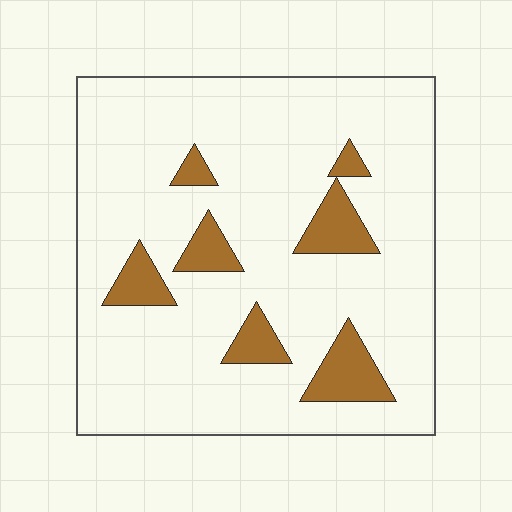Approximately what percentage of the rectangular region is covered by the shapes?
Approximately 15%.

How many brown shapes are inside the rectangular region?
7.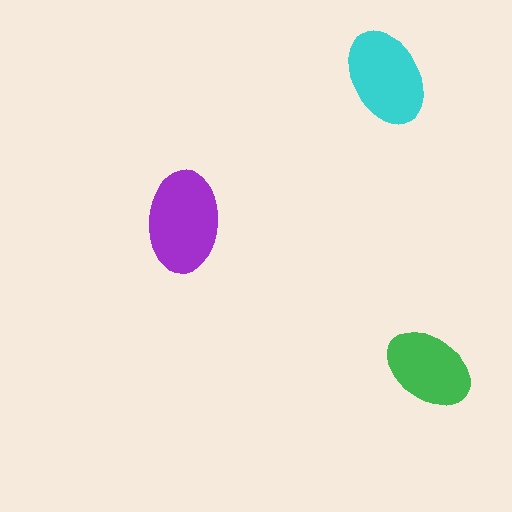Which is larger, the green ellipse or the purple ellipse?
The purple one.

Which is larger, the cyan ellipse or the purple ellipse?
The purple one.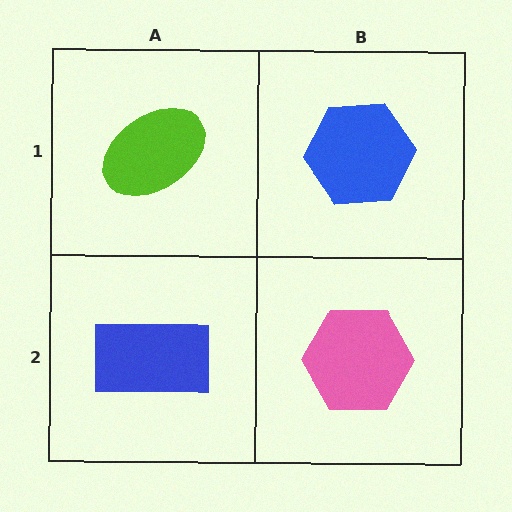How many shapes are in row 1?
2 shapes.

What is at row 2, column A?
A blue rectangle.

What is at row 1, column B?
A blue hexagon.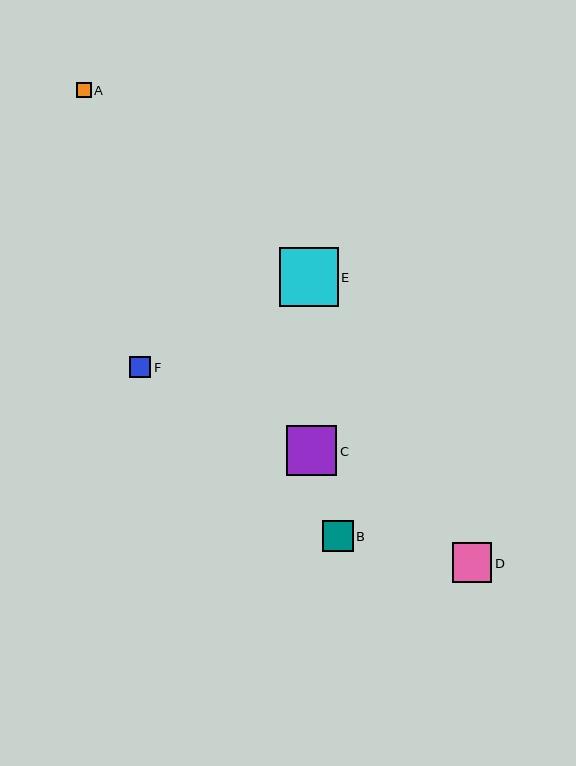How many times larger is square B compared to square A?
Square B is approximately 2.1 times the size of square A.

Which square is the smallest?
Square A is the smallest with a size of approximately 15 pixels.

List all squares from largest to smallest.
From largest to smallest: E, C, D, B, F, A.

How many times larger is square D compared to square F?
Square D is approximately 1.9 times the size of square F.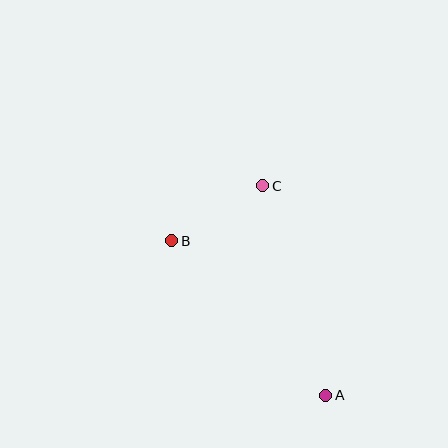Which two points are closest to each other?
Points B and C are closest to each other.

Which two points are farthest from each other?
Points A and C are farthest from each other.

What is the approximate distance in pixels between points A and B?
The distance between A and B is approximately 218 pixels.